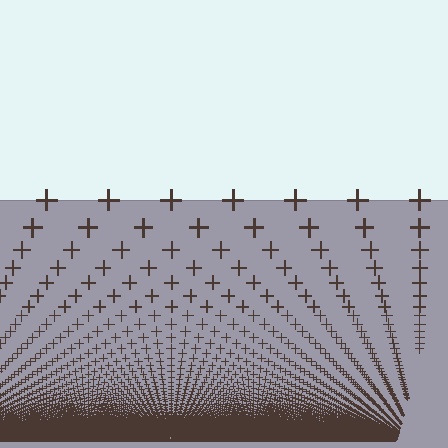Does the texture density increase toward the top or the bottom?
Density increases toward the bottom.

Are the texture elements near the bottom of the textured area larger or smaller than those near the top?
Smaller. The gradient is inverted — elements near the bottom are smaller and denser.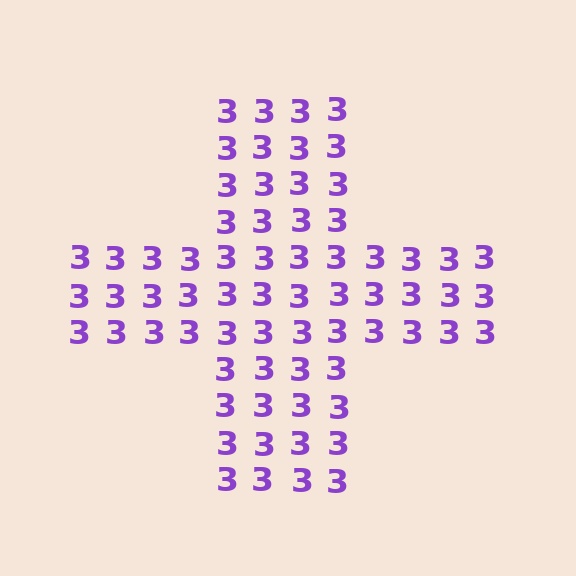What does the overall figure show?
The overall figure shows a cross.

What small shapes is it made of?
It is made of small digit 3's.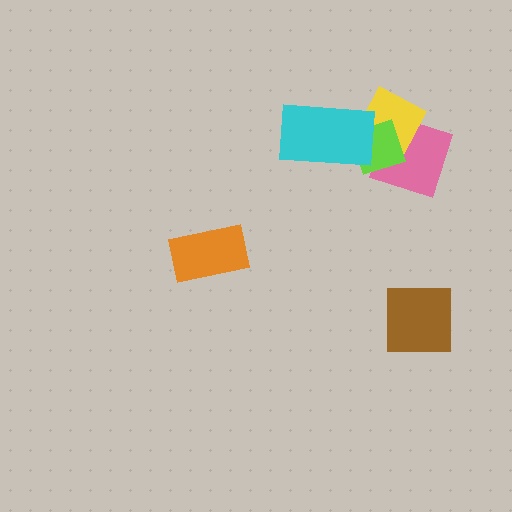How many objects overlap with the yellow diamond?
3 objects overlap with the yellow diamond.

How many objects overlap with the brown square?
0 objects overlap with the brown square.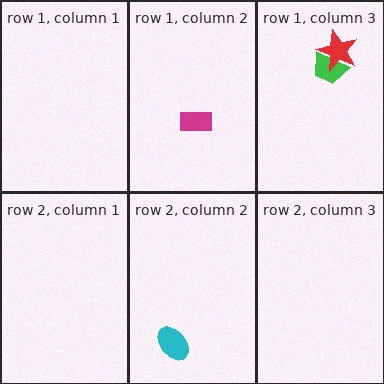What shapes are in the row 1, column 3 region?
The green trapezoid, the red star.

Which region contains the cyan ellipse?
The row 2, column 2 region.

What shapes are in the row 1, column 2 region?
The magenta rectangle.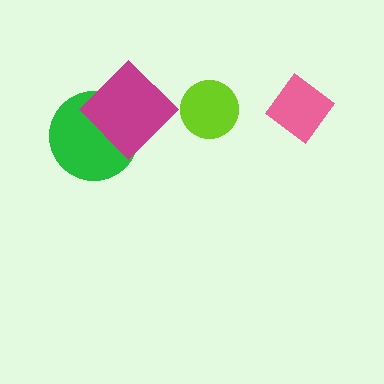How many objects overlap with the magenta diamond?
1 object overlaps with the magenta diamond.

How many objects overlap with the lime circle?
0 objects overlap with the lime circle.